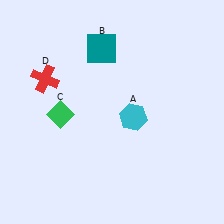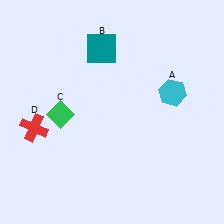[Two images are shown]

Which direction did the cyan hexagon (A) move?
The cyan hexagon (A) moved right.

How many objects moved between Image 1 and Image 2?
2 objects moved between the two images.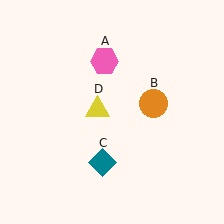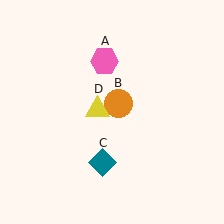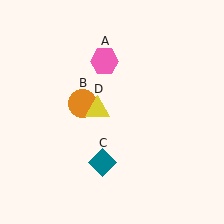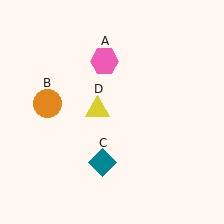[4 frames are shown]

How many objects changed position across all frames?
1 object changed position: orange circle (object B).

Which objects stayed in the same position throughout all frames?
Pink hexagon (object A) and teal diamond (object C) and yellow triangle (object D) remained stationary.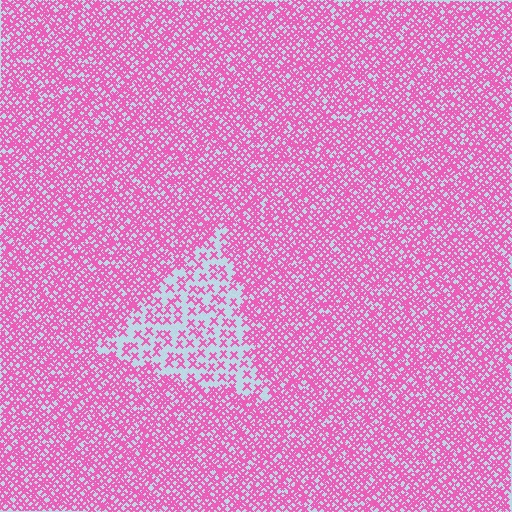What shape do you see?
I see a triangle.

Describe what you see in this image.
The image contains small pink elements arranged at two different densities. A triangle-shaped region is visible where the elements are less densely packed than the surrounding area.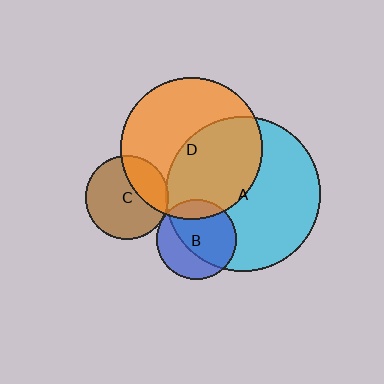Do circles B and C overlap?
Yes.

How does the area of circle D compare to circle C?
Approximately 2.9 times.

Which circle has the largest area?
Circle A (cyan).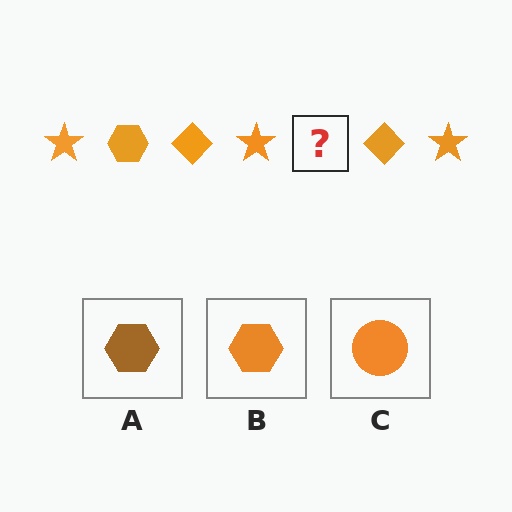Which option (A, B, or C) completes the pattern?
B.